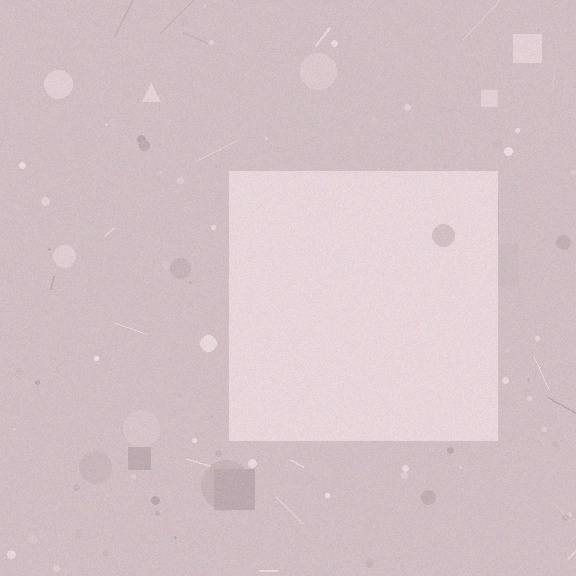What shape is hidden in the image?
A square is hidden in the image.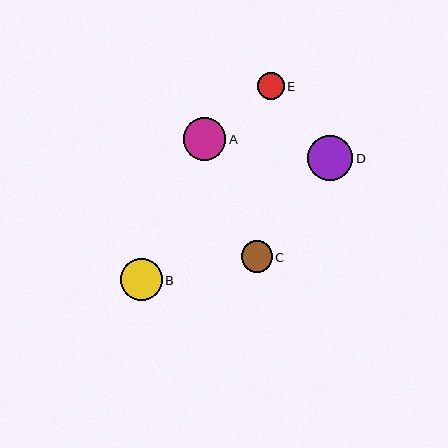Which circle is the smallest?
Circle E is the smallest with a size of approximately 27 pixels.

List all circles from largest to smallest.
From largest to smallest: D, A, B, C, E.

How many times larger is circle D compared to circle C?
Circle D is approximately 1.4 times the size of circle C.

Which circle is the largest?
Circle D is the largest with a size of approximately 45 pixels.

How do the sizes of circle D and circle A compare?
Circle D and circle A are approximately the same size.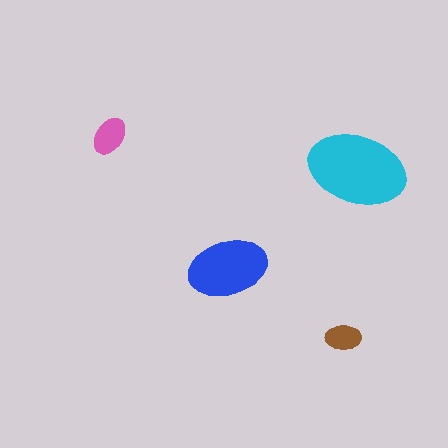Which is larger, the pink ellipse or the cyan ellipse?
The cyan one.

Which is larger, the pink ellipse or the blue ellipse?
The blue one.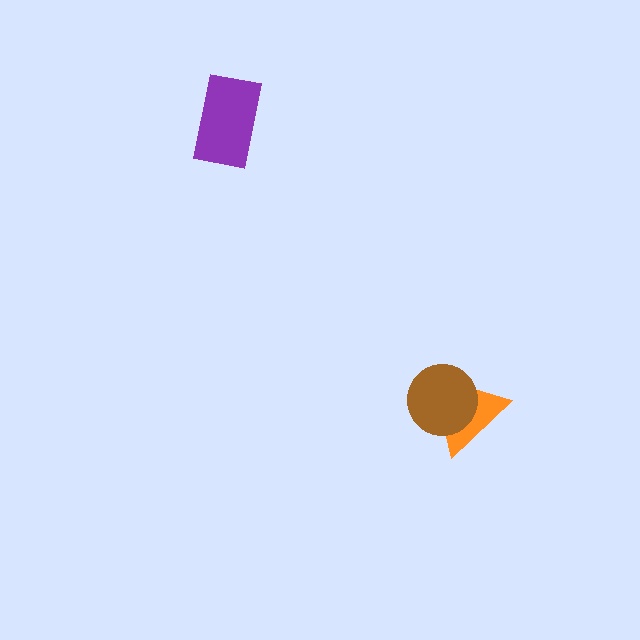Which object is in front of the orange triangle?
The brown circle is in front of the orange triangle.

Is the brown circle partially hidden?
No, no other shape covers it.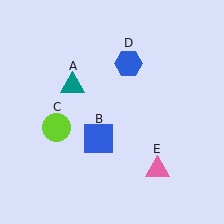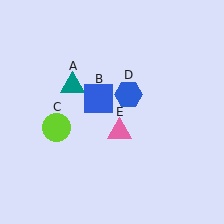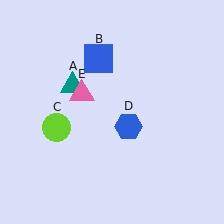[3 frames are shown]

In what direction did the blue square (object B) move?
The blue square (object B) moved up.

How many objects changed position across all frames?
3 objects changed position: blue square (object B), blue hexagon (object D), pink triangle (object E).